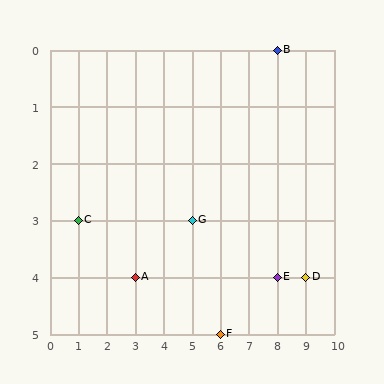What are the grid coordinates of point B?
Point B is at grid coordinates (8, 0).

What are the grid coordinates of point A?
Point A is at grid coordinates (3, 4).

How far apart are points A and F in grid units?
Points A and F are 3 columns and 1 row apart (about 3.2 grid units diagonally).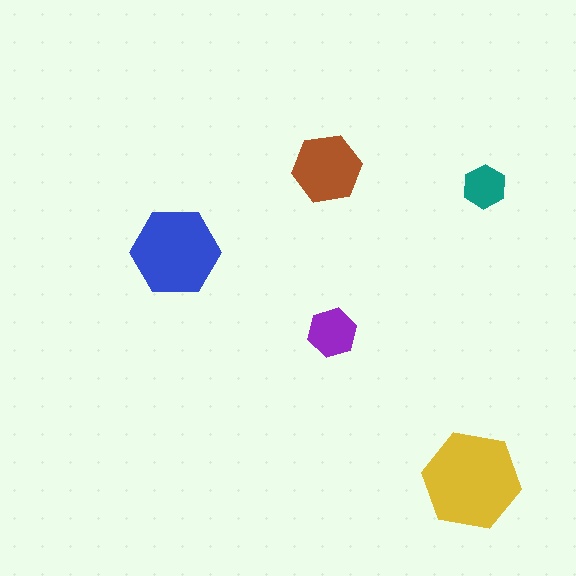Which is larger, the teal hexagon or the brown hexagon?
The brown one.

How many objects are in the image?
There are 5 objects in the image.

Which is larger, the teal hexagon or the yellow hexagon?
The yellow one.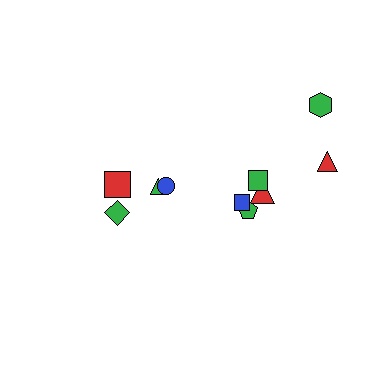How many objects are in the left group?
There are 4 objects.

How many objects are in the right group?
There are 6 objects.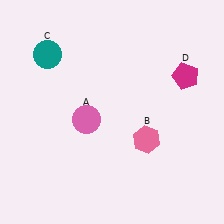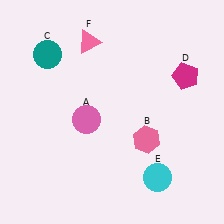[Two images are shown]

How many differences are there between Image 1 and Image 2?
There are 2 differences between the two images.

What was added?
A cyan circle (E), a pink triangle (F) were added in Image 2.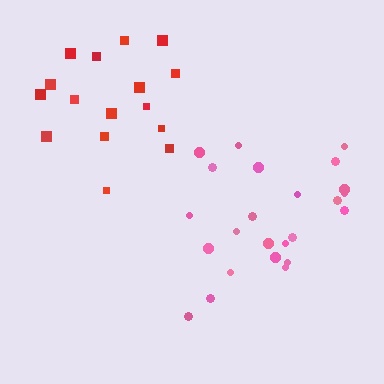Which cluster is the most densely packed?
Red.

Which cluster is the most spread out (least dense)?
Pink.